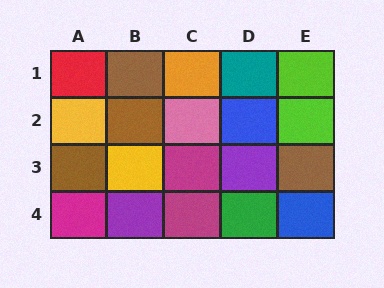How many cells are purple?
2 cells are purple.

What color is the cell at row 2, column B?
Brown.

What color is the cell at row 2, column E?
Lime.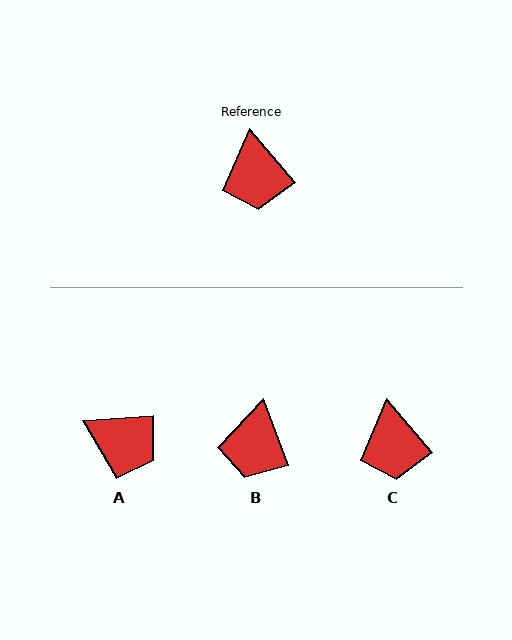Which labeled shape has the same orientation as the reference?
C.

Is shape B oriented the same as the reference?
No, it is off by about 21 degrees.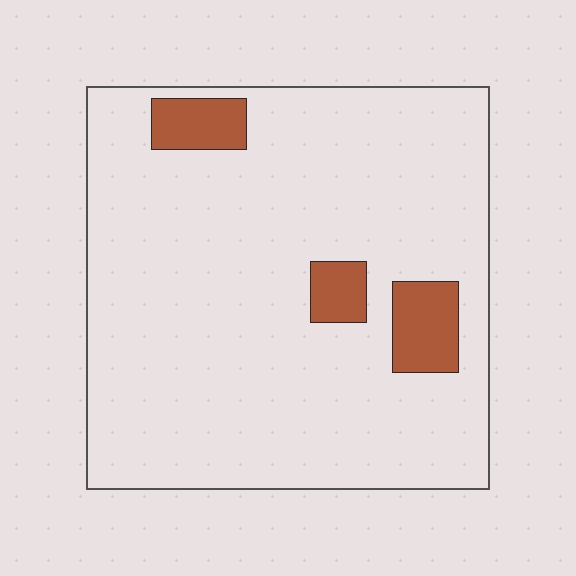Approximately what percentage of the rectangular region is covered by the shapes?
Approximately 10%.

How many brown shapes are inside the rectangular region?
3.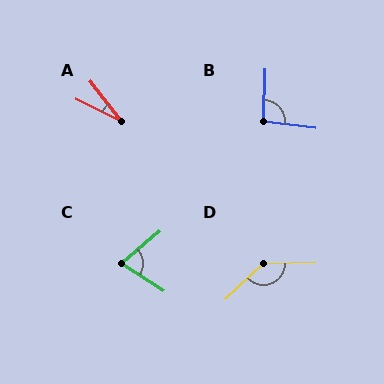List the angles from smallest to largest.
A (26°), C (73°), B (95°), D (138°).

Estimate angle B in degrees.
Approximately 95 degrees.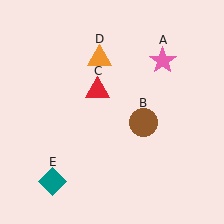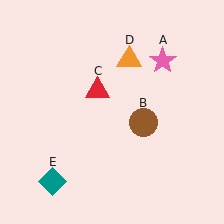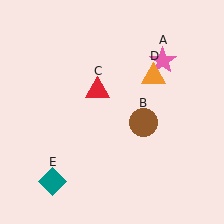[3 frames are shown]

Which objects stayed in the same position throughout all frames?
Pink star (object A) and brown circle (object B) and red triangle (object C) and teal diamond (object E) remained stationary.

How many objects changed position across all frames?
1 object changed position: orange triangle (object D).